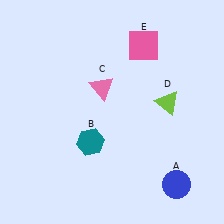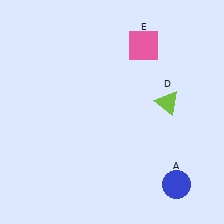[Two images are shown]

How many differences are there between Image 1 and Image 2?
There are 2 differences between the two images.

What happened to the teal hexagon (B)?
The teal hexagon (B) was removed in Image 2. It was in the bottom-left area of Image 1.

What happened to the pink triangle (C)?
The pink triangle (C) was removed in Image 2. It was in the top-left area of Image 1.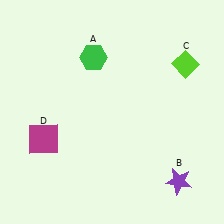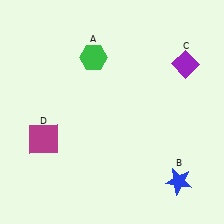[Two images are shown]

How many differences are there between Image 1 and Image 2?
There are 2 differences between the two images.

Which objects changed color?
B changed from purple to blue. C changed from lime to purple.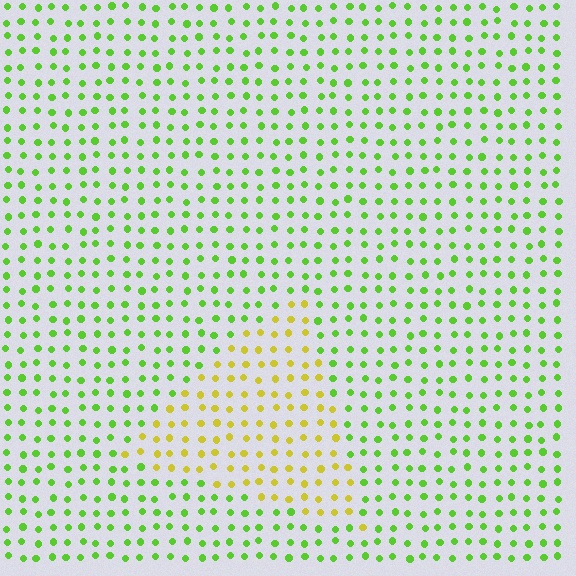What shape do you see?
I see a triangle.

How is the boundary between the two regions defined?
The boundary is defined purely by a slight shift in hue (about 46 degrees). Spacing, size, and orientation are identical on both sides.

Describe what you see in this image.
The image is filled with small lime elements in a uniform arrangement. A triangle-shaped region is visible where the elements are tinted to a slightly different hue, forming a subtle color boundary.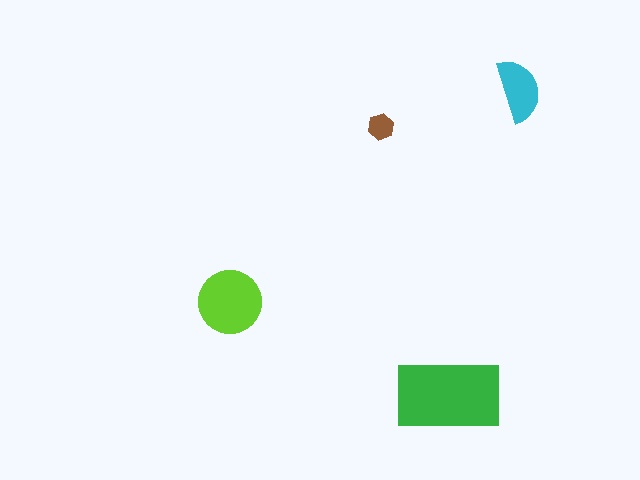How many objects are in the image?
There are 4 objects in the image.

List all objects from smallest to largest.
The brown hexagon, the cyan semicircle, the lime circle, the green rectangle.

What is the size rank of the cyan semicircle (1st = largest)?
3rd.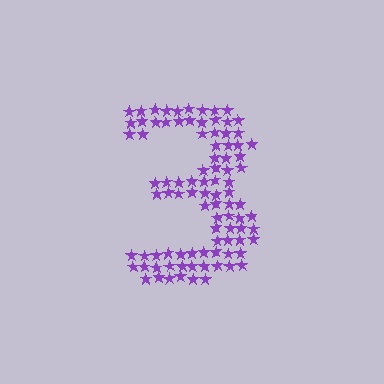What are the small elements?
The small elements are stars.